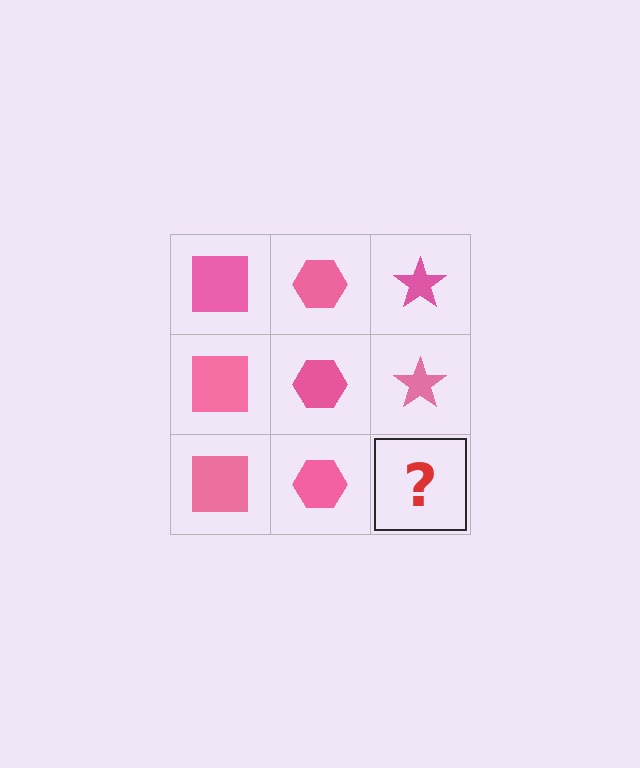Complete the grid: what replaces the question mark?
The question mark should be replaced with a pink star.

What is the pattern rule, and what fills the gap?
The rule is that each column has a consistent shape. The gap should be filled with a pink star.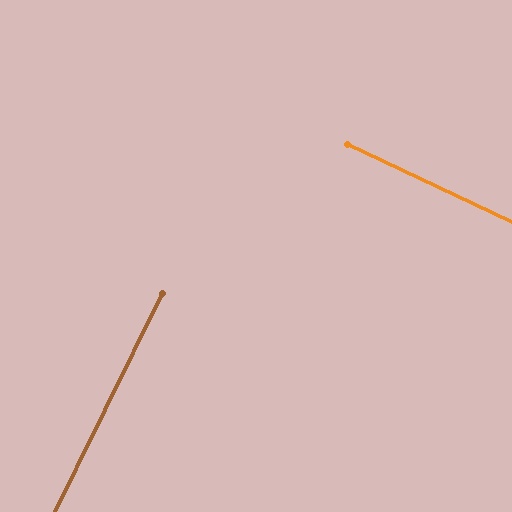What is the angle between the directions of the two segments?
Approximately 89 degrees.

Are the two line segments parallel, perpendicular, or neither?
Perpendicular — they meet at approximately 89°.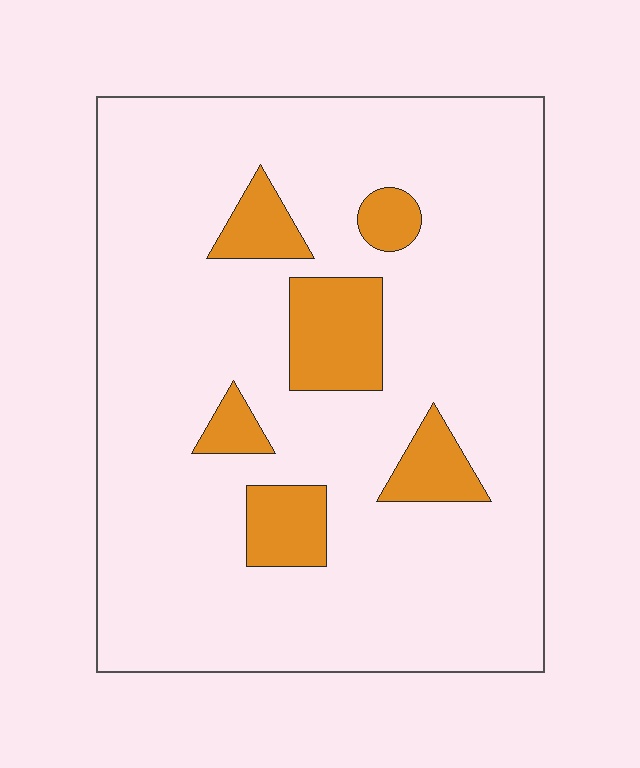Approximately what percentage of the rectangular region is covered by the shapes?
Approximately 15%.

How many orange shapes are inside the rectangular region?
6.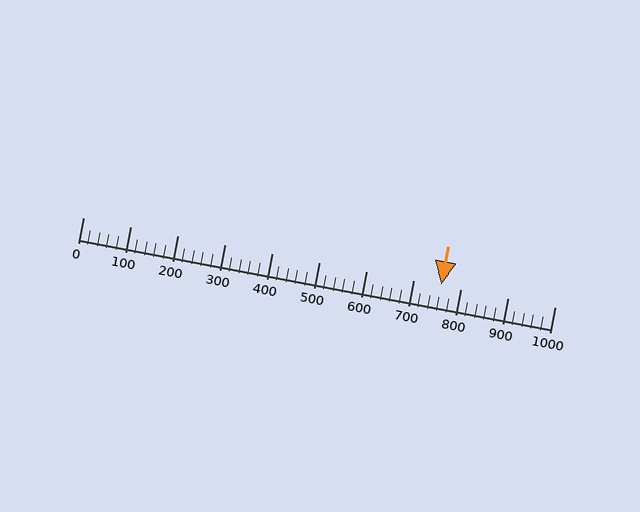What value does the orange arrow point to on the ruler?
The orange arrow points to approximately 760.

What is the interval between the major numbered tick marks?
The major tick marks are spaced 100 units apart.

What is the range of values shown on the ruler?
The ruler shows values from 0 to 1000.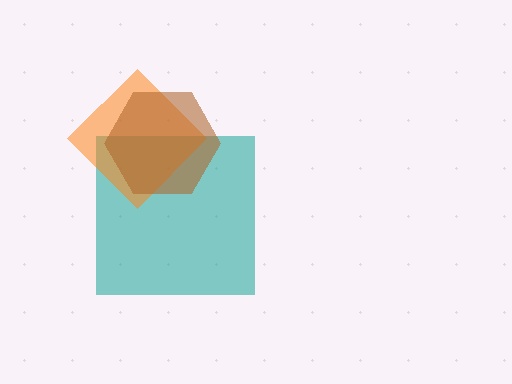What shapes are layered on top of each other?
The layered shapes are: a teal square, an orange diamond, a brown hexagon.